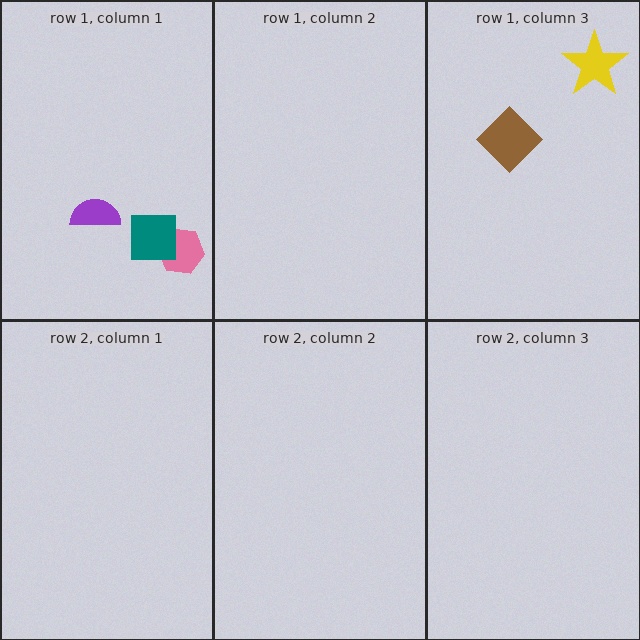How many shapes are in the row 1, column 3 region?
2.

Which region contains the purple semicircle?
The row 1, column 1 region.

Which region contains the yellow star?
The row 1, column 3 region.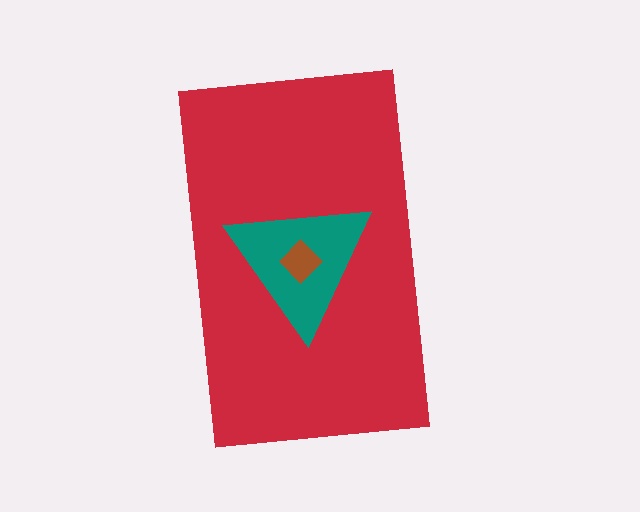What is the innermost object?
The brown diamond.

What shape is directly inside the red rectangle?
The teal triangle.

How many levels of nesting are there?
3.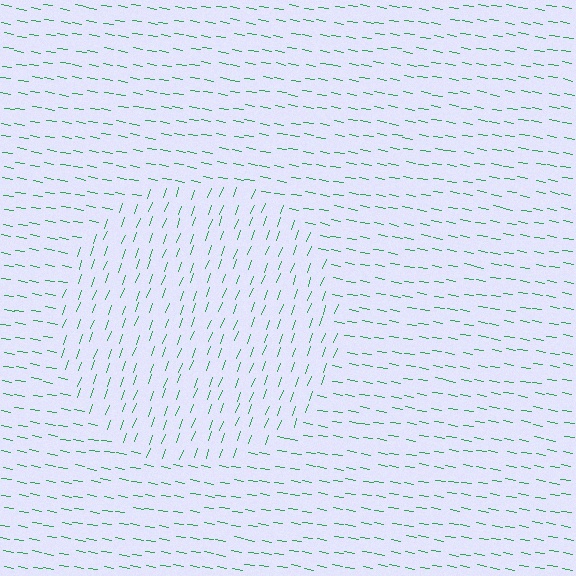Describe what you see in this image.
The image is filled with small green line segments. A circle region in the image has lines oriented differently from the surrounding lines, creating a visible texture boundary.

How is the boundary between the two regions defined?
The boundary is defined purely by a change in line orientation (approximately 79 degrees difference). All lines are the same color and thickness.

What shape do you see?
I see a circle.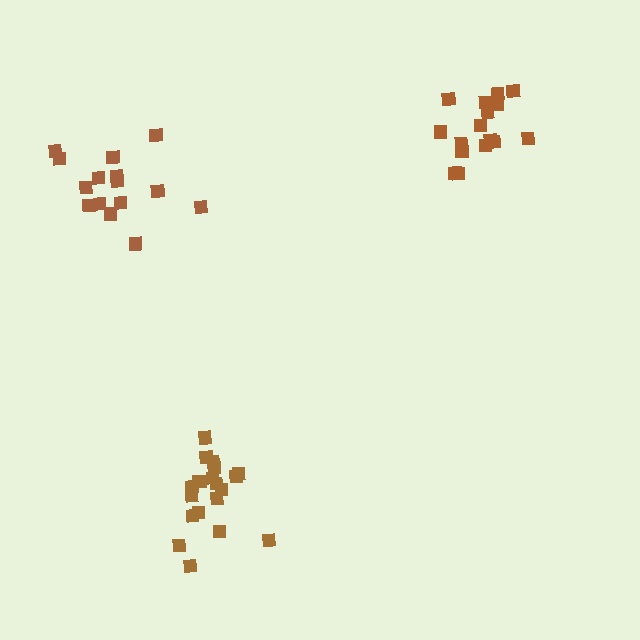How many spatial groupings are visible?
There are 3 spatial groupings.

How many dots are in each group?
Group 1: 17 dots, Group 2: 15 dots, Group 3: 19 dots (51 total).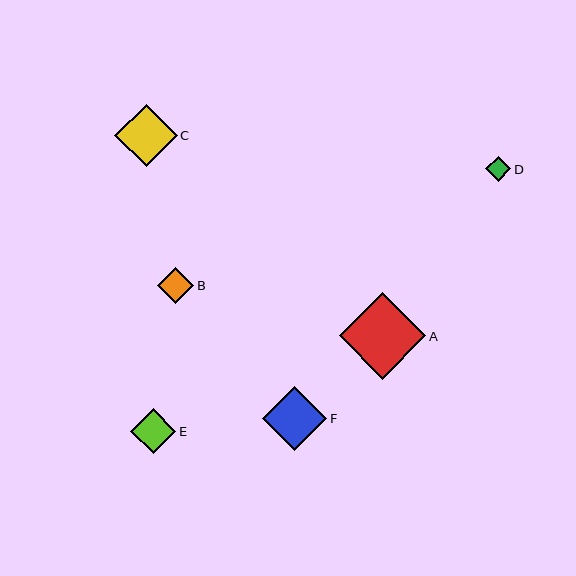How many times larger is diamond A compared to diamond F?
Diamond A is approximately 1.3 times the size of diamond F.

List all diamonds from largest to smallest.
From largest to smallest: A, F, C, E, B, D.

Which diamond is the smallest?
Diamond D is the smallest with a size of approximately 26 pixels.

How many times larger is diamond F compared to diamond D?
Diamond F is approximately 2.5 times the size of diamond D.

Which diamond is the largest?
Diamond A is the largest with a size of approximately 86 pixels.